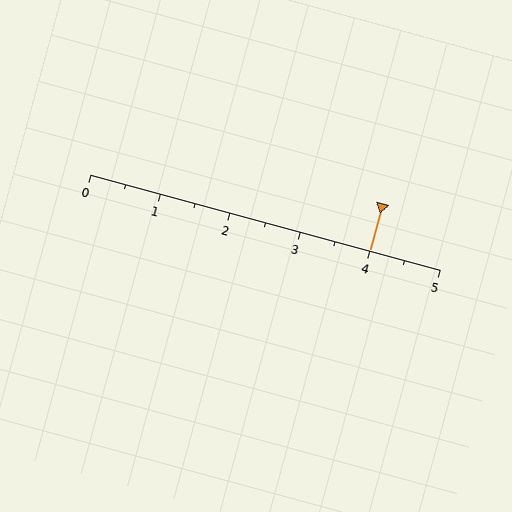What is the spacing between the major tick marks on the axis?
The major ticks are spaced 1 apart.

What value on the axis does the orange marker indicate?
The marker indicates approximately 4.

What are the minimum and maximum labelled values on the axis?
The axis runs from 0 to 5.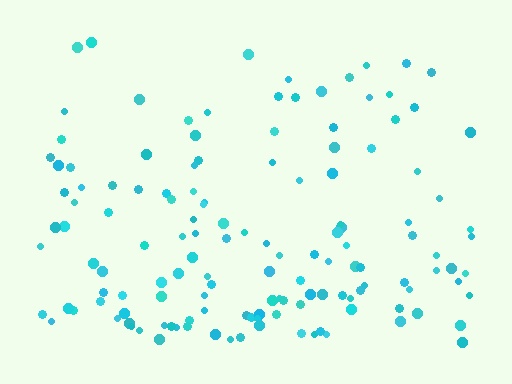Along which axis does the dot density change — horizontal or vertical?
Vertical.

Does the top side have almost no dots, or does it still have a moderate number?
Still a moderate number, just noticeably fewer than the bottom.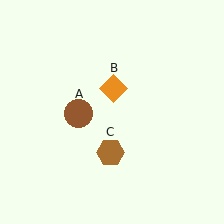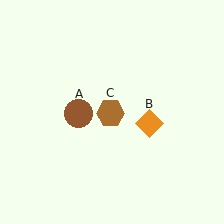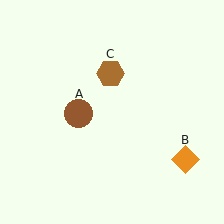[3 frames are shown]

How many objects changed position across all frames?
2 objects changed position: orange diamond (object B), brown hexagon (object C).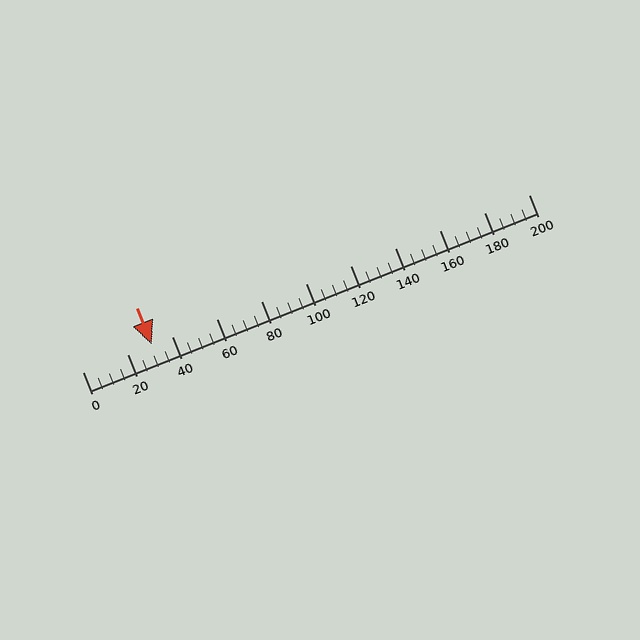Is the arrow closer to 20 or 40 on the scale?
The arrow is closer to 40.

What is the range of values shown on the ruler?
The ruler shows values from 0 to 200.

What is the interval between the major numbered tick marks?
The major tick marks are spaced 20 units apart.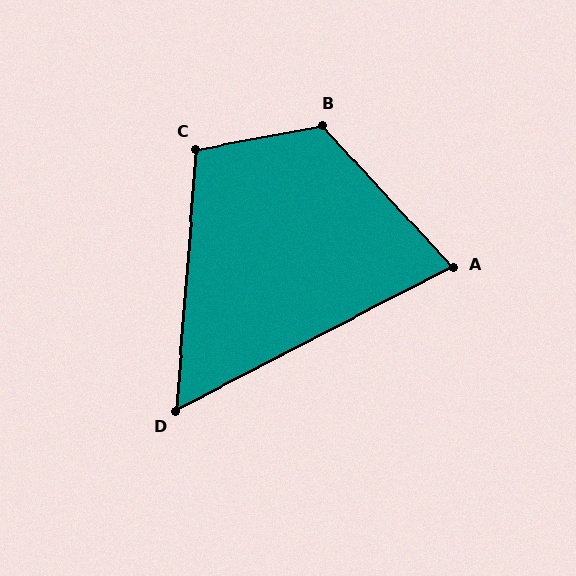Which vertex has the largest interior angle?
B, at approximately 122 degrees.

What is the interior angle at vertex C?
Approximately 105 degrees (obtuse).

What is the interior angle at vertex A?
Approximately 75 degrees (acute).